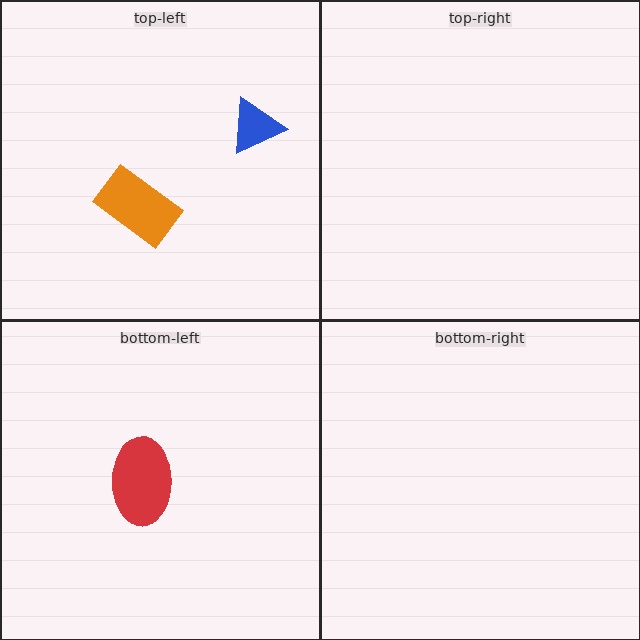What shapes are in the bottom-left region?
The red ellipse.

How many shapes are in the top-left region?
2.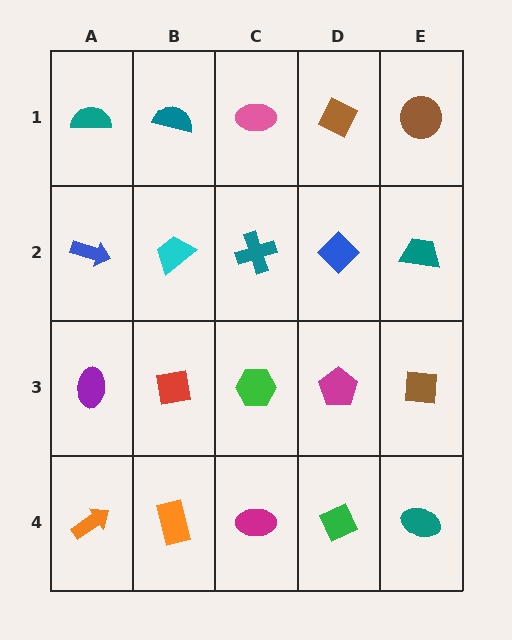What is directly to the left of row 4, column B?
An orange arrow.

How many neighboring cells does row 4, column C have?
3.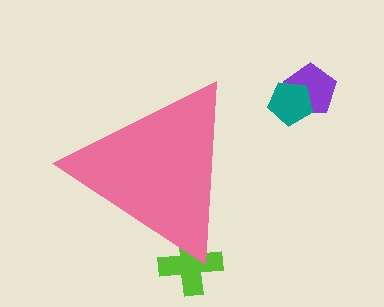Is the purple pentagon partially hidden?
No, the purple pentagon is fully visible.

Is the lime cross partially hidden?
Yes, the lime cross is partially hidden behind the pink triangle.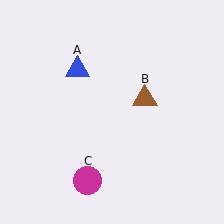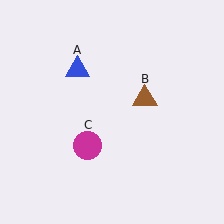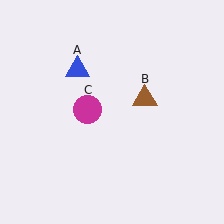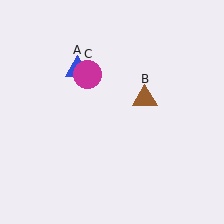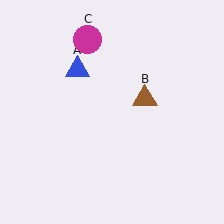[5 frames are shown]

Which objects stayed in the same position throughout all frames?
Blue triangle (object A) and brown triangle (object B) remained stationary.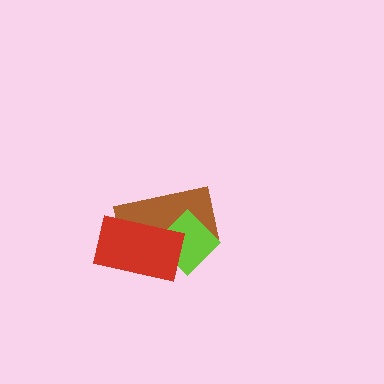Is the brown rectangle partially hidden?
Yes, it is partially covered by another shape.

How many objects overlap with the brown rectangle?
2 objects overlap with the brown rectangle.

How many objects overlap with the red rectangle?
2 objects overlap with the red rectangle.